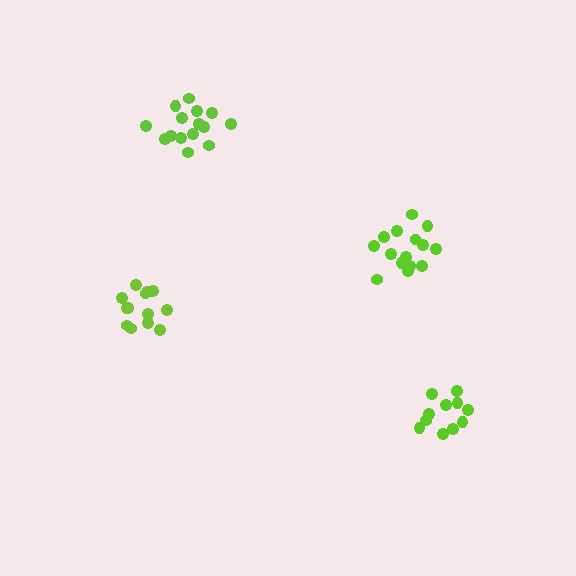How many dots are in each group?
Group 1: 15 dots, Group 2: 13 dots, Group 3: 11 dots, Group 4: 16 dots (55 total).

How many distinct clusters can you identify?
There are 4 distinct clusters.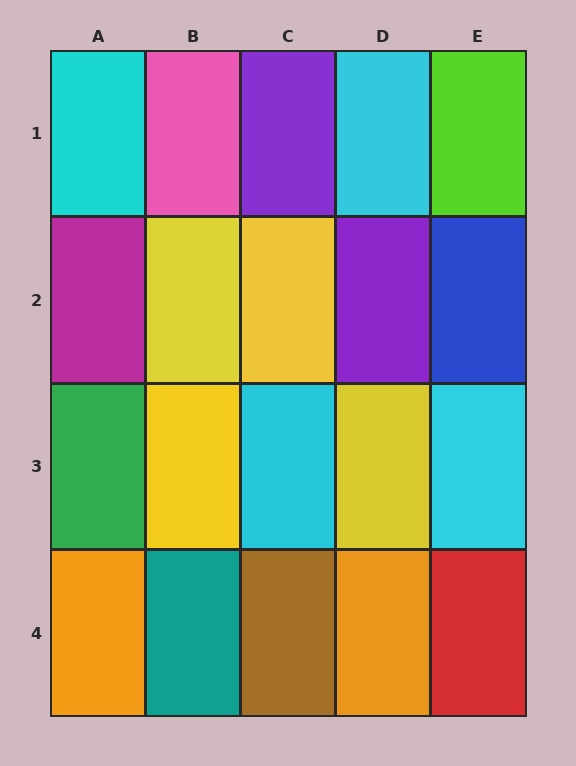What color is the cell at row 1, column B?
Pink.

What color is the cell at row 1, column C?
Purple.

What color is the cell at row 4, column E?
Red.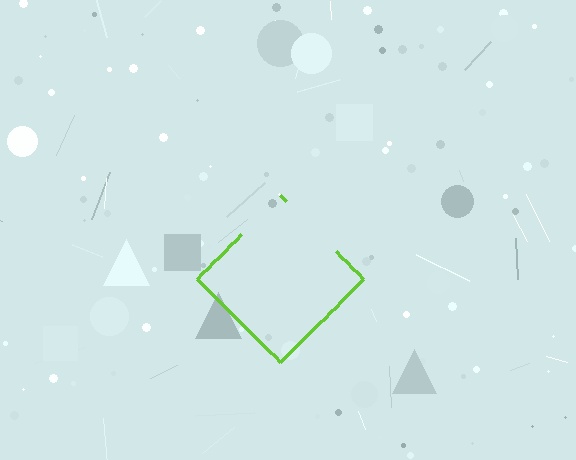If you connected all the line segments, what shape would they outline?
They would outline a diamond.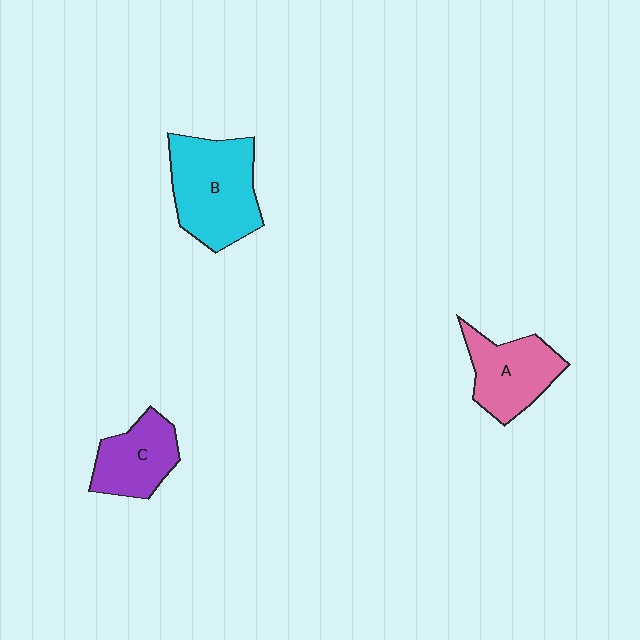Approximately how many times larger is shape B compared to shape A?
Approximately 1.4 times.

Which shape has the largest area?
Shape B (cyan).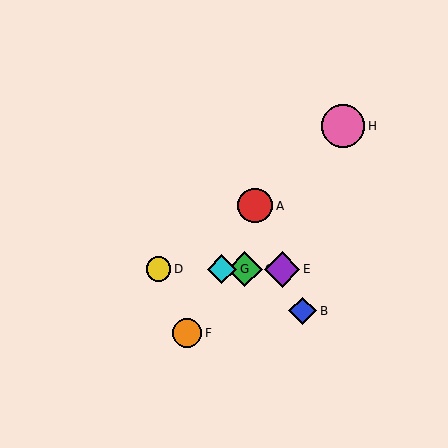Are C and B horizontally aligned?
No, C is at y≈269 and B is at y≈311.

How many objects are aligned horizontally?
4 objects (C, D, E, G) are aligned horizontally.